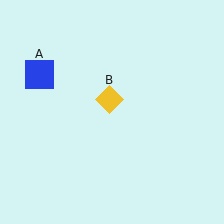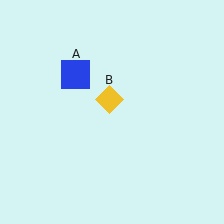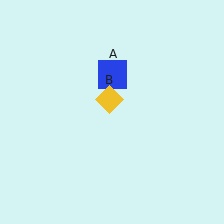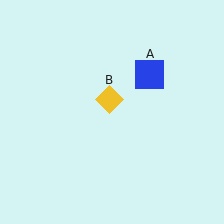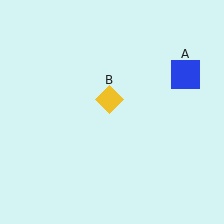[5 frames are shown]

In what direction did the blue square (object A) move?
The blue square (object A) moved right.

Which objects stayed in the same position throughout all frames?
Yellow diamond (object B) remained stationary.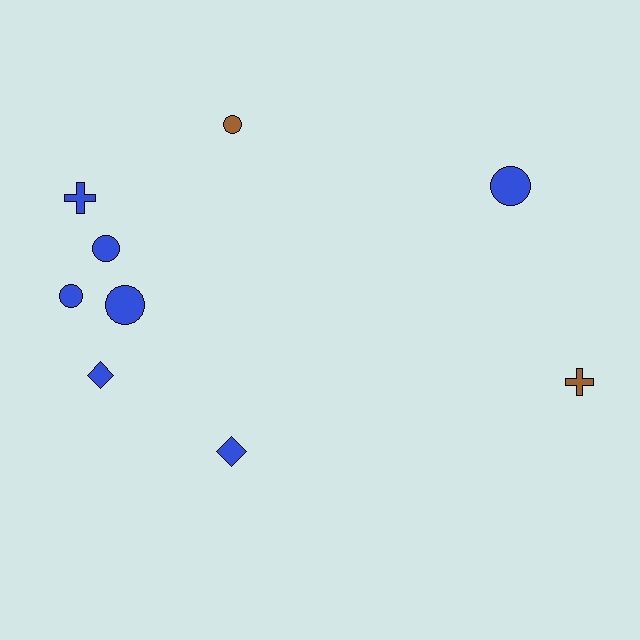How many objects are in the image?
There are 9 objects.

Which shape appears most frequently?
Circle, with 5 objects.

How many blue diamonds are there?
There are 2 blue diamonds.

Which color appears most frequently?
Blue, with 7 objects.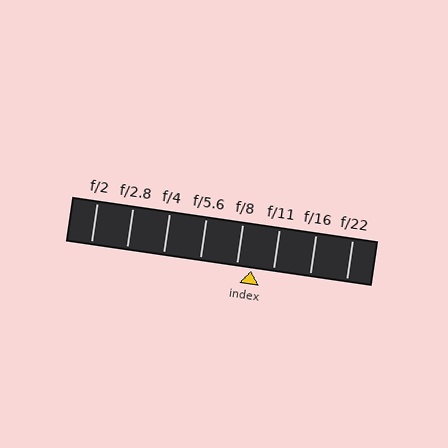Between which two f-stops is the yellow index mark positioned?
The index mark is between f/8 and f/11.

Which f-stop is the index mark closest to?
The index mark is closest to f/8.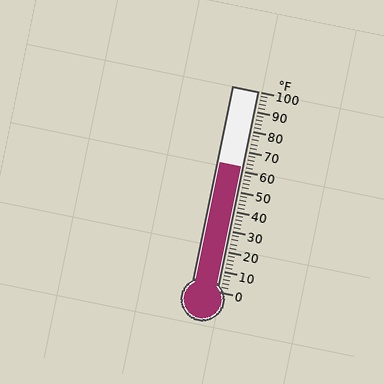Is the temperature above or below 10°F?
The temperature is above 10°F.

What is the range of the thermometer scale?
The thermometer scale ranges from 0°F to 100°F.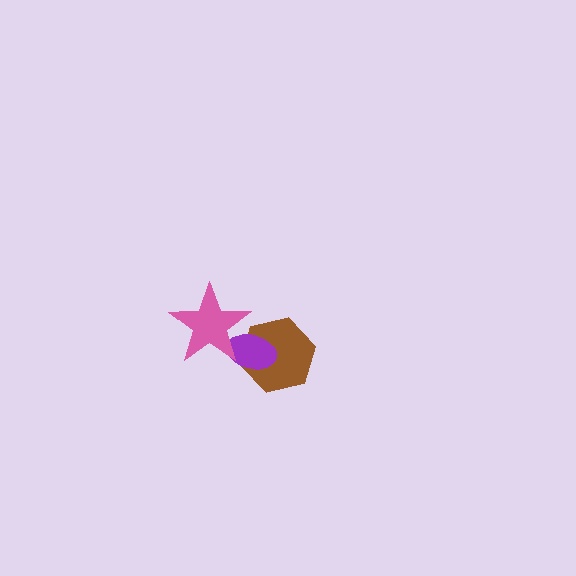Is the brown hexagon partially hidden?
Yes, it is partially covered by another shape.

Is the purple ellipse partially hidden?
Yes, it is partially covered by another shape.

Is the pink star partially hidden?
No, no other shape covers it.